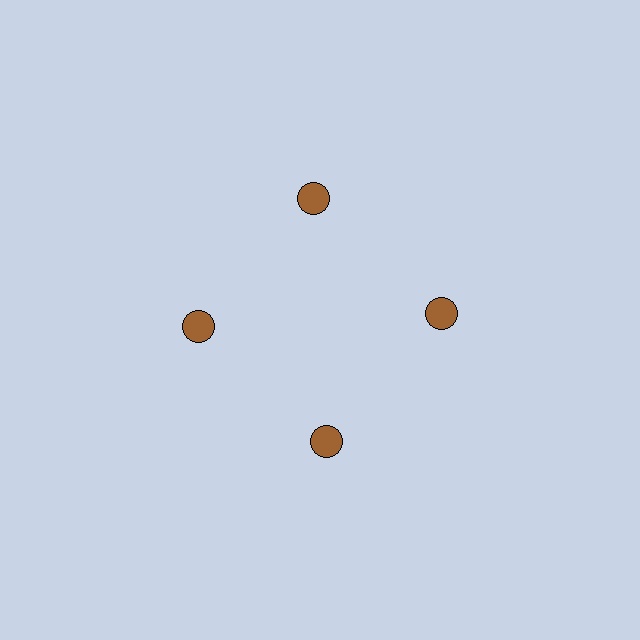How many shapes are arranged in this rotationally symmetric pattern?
There are 4 shapes, arranged in 4 groups of 1.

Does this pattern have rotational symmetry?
Yes, this pattern has 4-fold rotational symmetry. It looks the same after rotating 90 degrees around the center.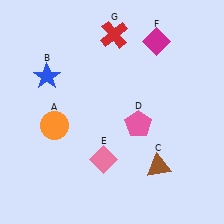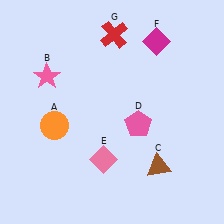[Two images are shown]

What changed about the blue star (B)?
In Image 1, B is blue. In Image 2, it changed to pink.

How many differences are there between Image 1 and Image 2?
There is 1 difference between the two images.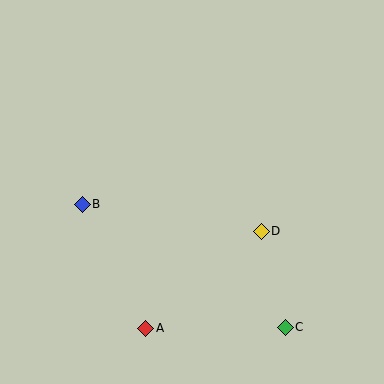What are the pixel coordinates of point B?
Point B is at (82, 204).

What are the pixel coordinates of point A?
Point A is at (146, 328).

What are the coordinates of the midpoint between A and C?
The midpoint between A and C is at (216, 328).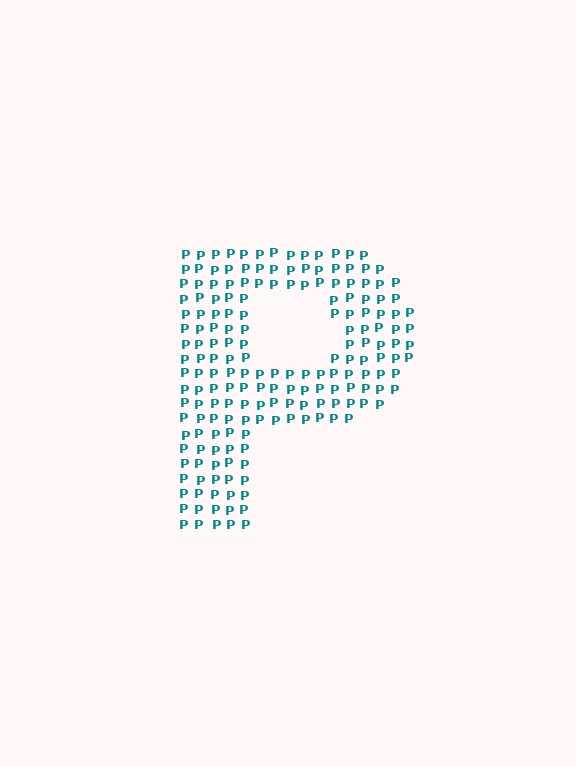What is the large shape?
The large shape is the letter P.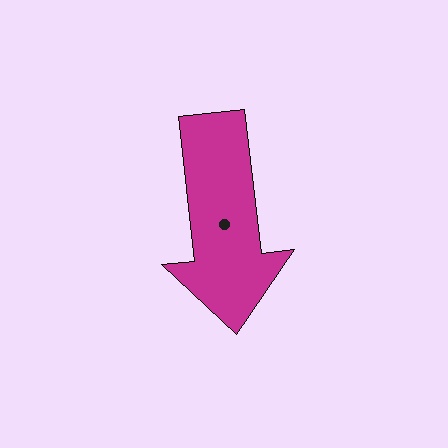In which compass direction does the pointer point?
South.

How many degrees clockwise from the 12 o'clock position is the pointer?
Approximately 174 degrees.